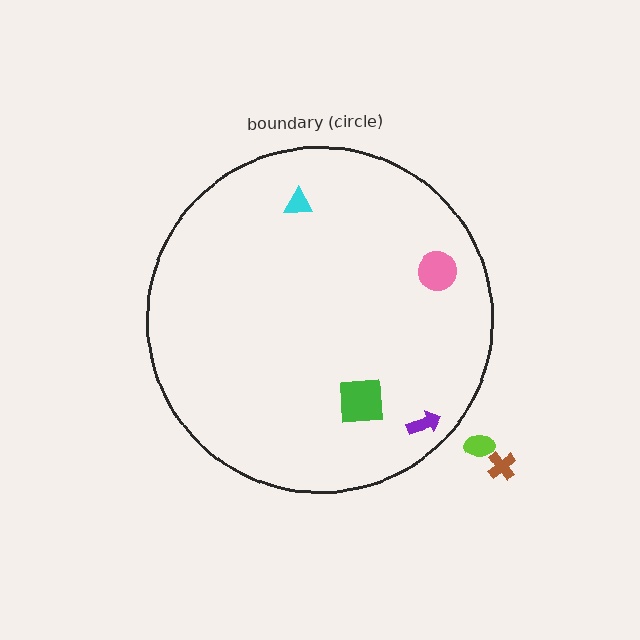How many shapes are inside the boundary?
4 inside, 2 outside.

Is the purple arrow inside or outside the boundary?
Inside.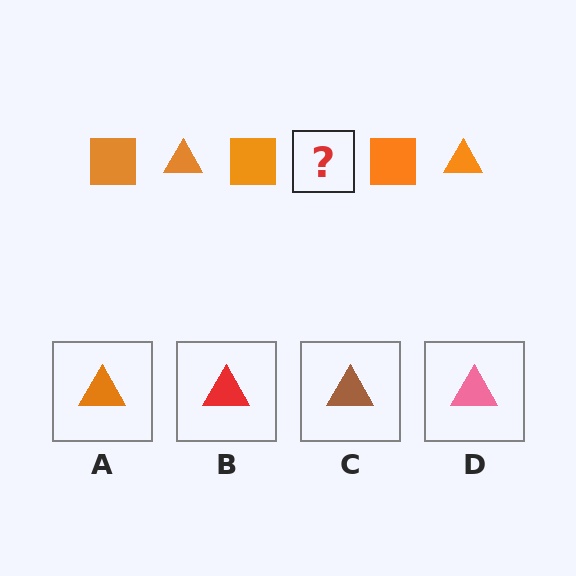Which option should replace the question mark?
Option A.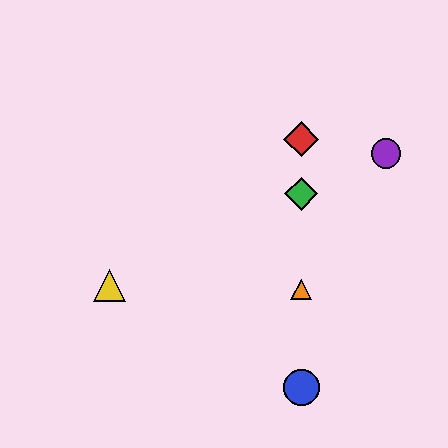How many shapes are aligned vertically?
4 shapes (the red diamond, the blue circle, the green diamond, the orange triangle) are aligned vertically.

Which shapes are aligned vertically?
The red diamond, the blue circle, the green diamond, the orange triangle are aligned vertically.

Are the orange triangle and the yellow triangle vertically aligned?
No, the orange triangle is at x≈301 and the yellow triangle is at x≈110.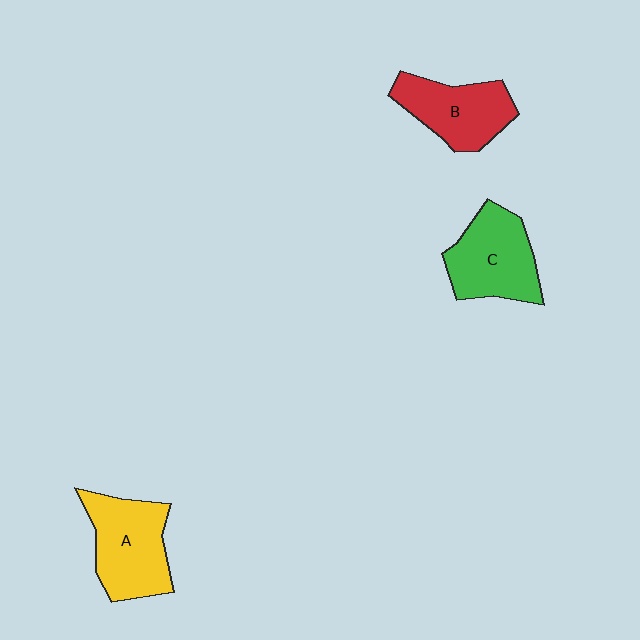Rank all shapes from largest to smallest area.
From largest to smallest: A (yellow), C (green), B (red).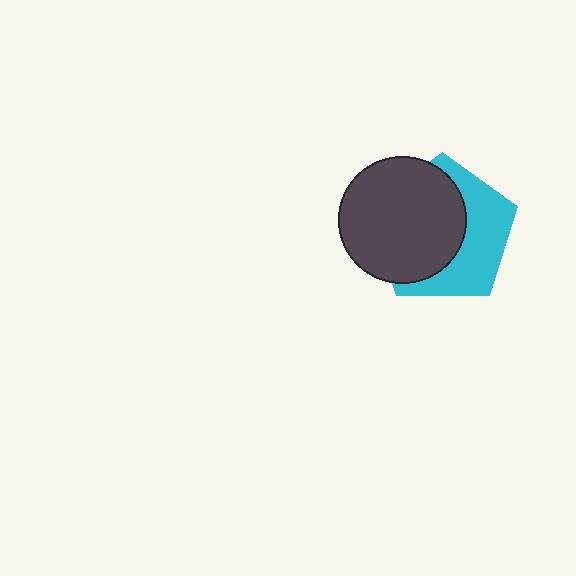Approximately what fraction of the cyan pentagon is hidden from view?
Roughly 56% of the cyan pentagon is hidden behind the dark gray circle.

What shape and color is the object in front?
The object in front is a dark gray circle.